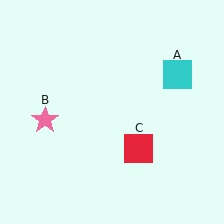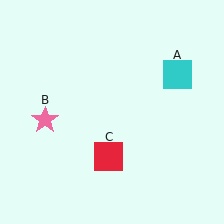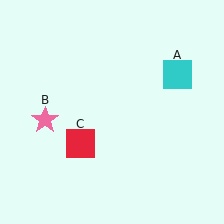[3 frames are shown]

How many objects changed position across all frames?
1 object changed position: red square (object C).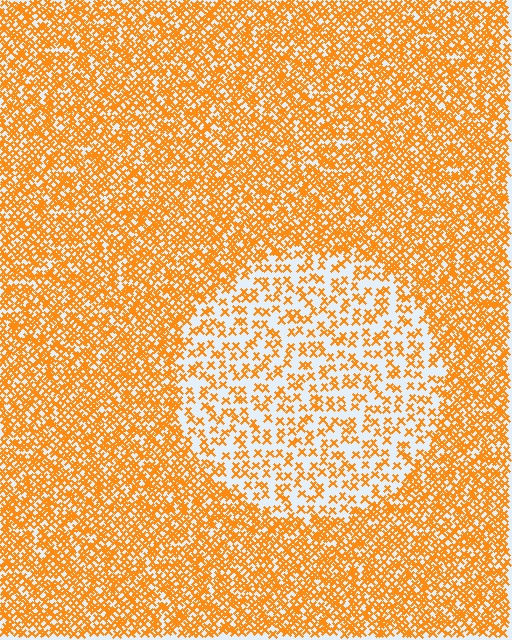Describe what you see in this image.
The image contains small orange elements arranged at two different densities. A circle-shaped region is visible where the elements are less densely packed than the surrounding area.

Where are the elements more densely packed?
The elements are more densely packed outside the circle boundary.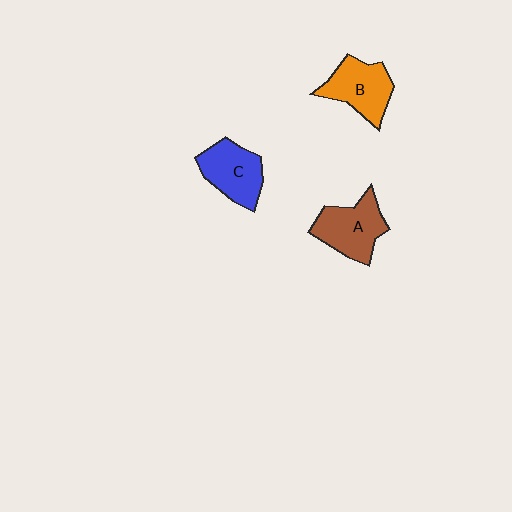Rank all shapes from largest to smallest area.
From largest to smallest: A (brown), B (orange), C (blue).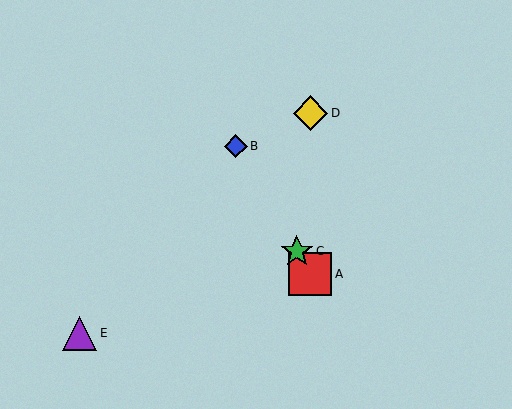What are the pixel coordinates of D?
Object D is at (311, 113).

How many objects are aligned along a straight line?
3 objects (A, B, C) are aligned along a straight line.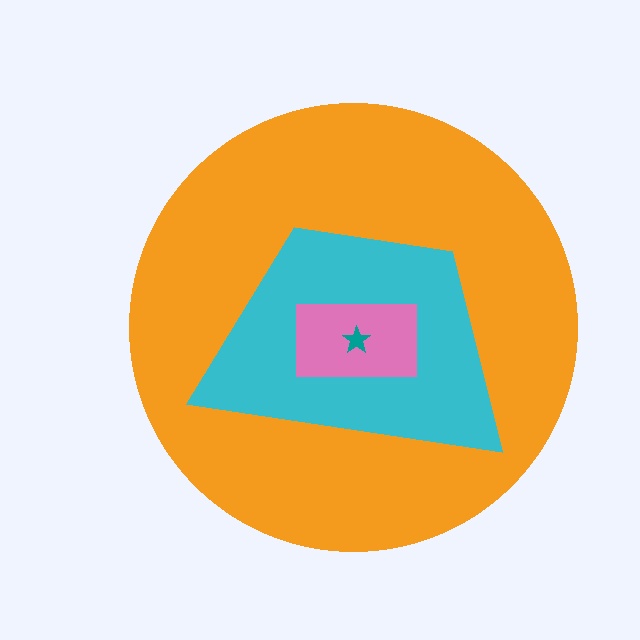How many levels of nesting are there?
4.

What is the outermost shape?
The orange circle.